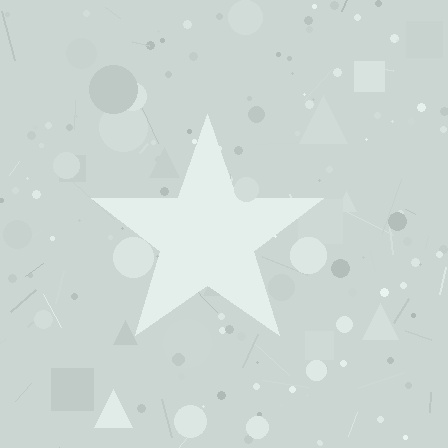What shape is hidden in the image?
A star is hidden in the image.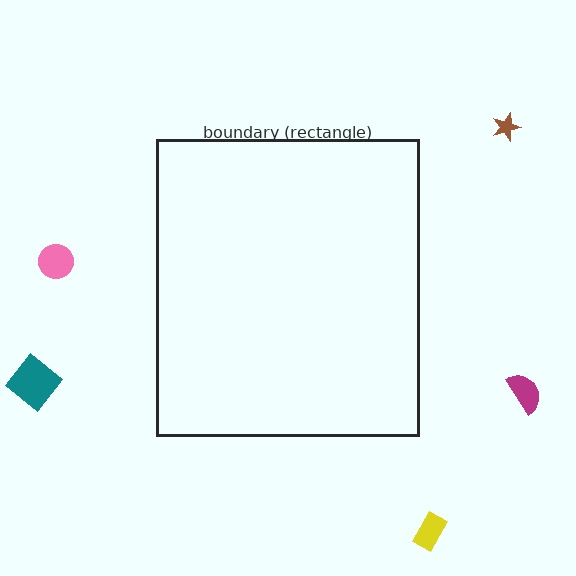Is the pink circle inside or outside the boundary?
Outside.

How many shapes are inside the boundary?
0 inside, 5 outside.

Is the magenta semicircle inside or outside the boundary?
Outside.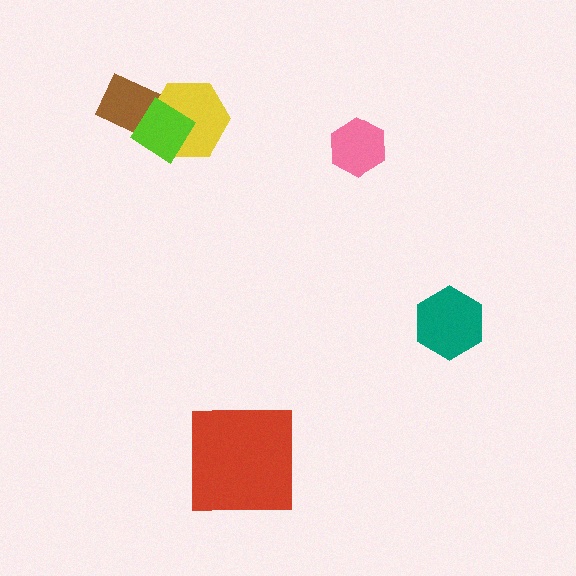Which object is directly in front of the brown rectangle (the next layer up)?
The yellow hexagon is directly in front of the brown rectangle.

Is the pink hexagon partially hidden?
No, no other shape covers it.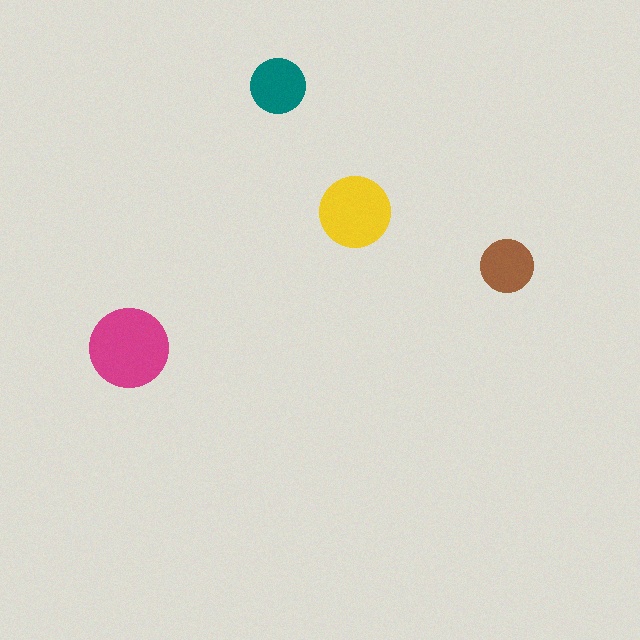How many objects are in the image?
There are 4 objects in the image.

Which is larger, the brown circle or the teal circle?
The teal one.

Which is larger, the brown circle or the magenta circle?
The magenta one.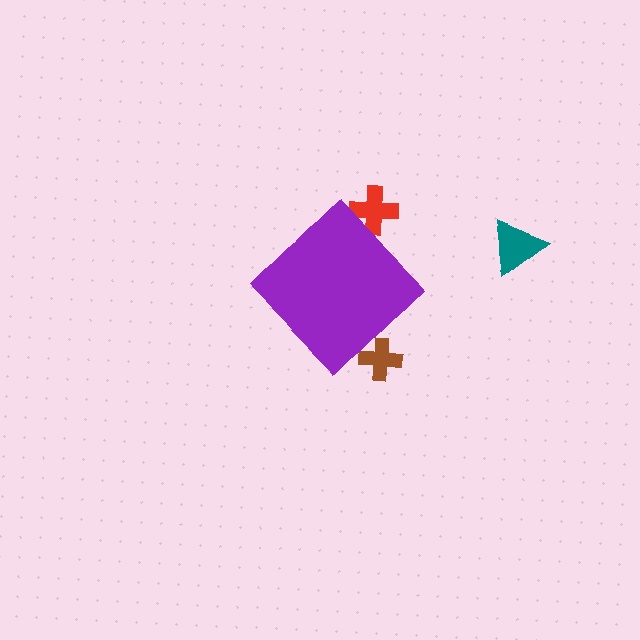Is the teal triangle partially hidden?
No, the teal triangle is fully visible.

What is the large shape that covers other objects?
A purple diamond.